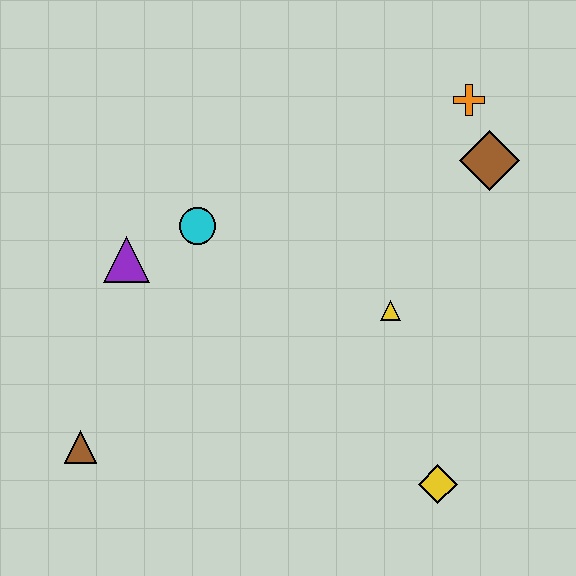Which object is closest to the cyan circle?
The purple triangle is closest to the cyan circle.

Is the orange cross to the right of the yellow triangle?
Yes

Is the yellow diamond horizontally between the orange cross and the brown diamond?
No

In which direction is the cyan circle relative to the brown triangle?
The cyan circle is above the brown triangle.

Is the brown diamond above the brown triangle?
Yes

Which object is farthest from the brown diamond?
The brown triangle is farthest from the brown diamond.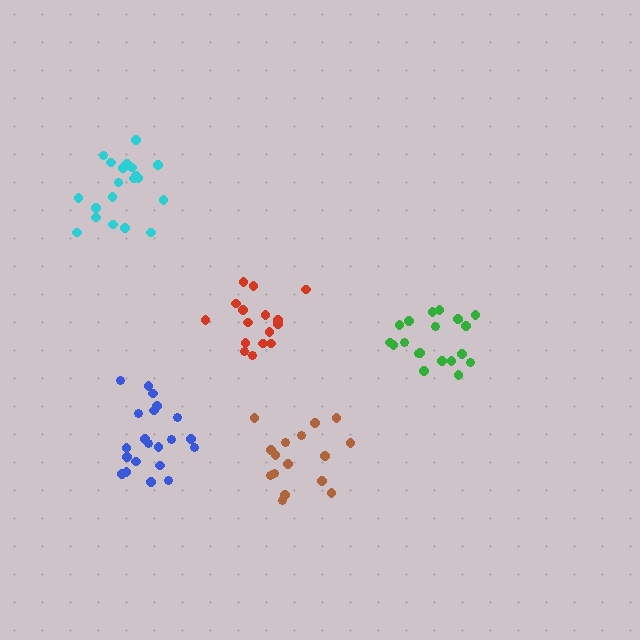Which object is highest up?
The cyan cluster is topmost.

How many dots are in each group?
Group 1: 21 dots, Group 2: 19 dots, Group 3: 20 dots, Group 4: 16 dots, Group 5: 16 dots (92 total).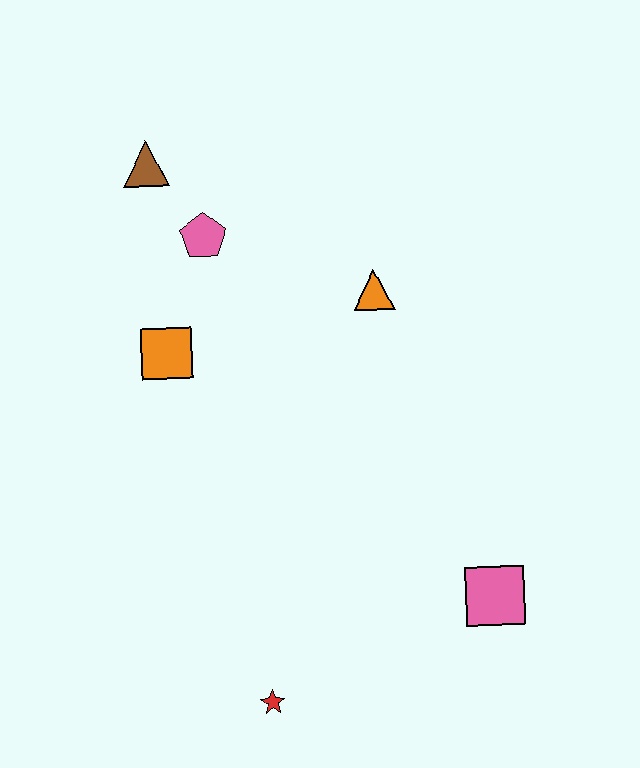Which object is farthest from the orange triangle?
The red star is farthest from the orange triangle.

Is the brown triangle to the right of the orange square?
No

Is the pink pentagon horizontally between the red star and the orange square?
Yes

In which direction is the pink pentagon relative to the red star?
The pink pentagon is above the red star.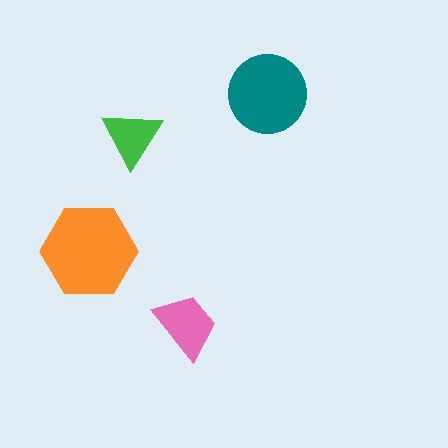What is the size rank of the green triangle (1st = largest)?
4th.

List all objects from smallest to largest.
The green triangle, the pink trapezoid, the teal circle, the orange hexagon.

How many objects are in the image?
There are 4 objects in the image.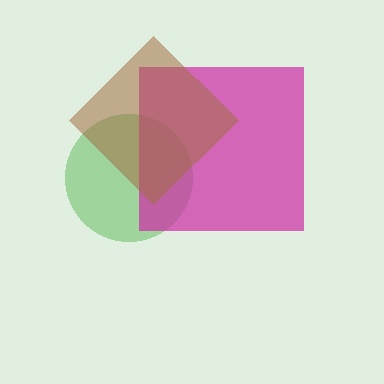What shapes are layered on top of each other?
The layered shapes are: a green circle, a magenta square, a brown diamond.